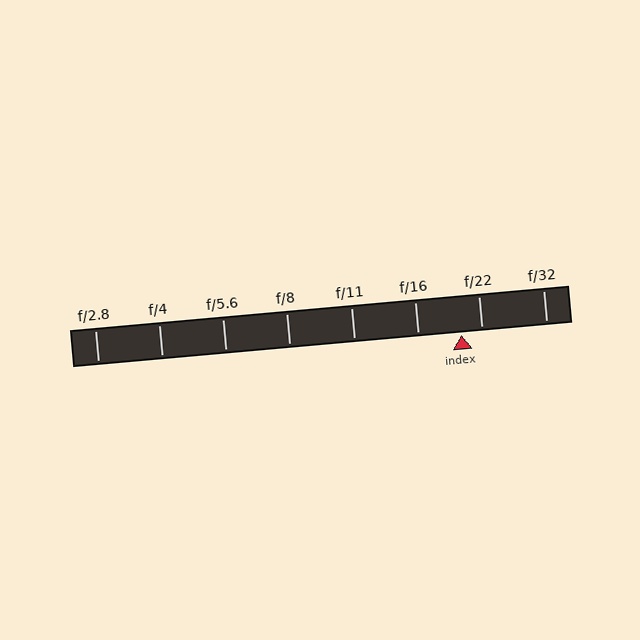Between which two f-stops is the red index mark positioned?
The index mark is between f/16 and f/22.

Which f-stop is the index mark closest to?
The index mark is closest to f/22.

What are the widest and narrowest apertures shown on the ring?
The widest aperture shown is f/2.8 and the narrowest is f/32.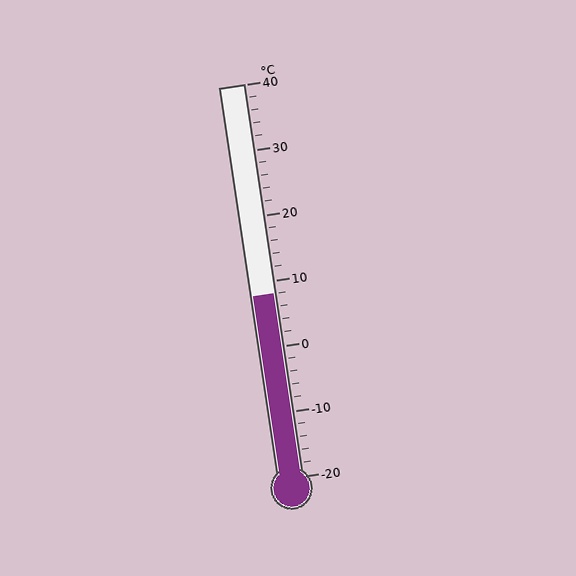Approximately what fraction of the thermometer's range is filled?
The thermometer is filled to approximately 45% of its range.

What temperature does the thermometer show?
The thermometer shows approximately 8°C.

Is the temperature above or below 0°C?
The temperature is above 0°C.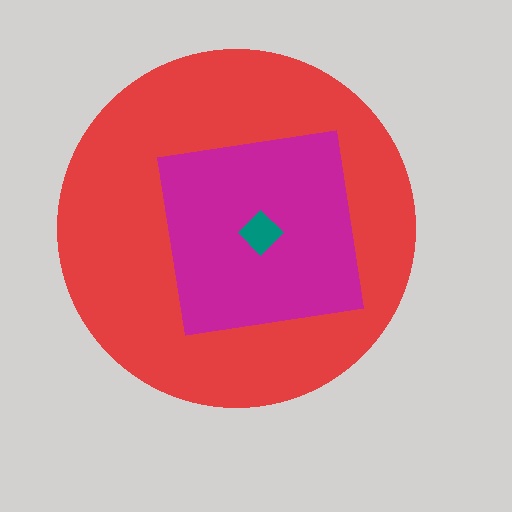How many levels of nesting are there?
3.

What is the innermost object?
The teal diamond.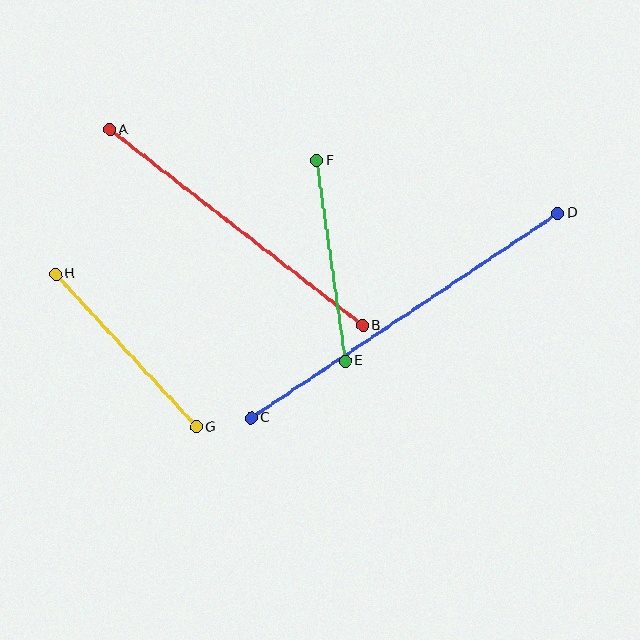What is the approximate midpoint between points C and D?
The midpoint is at approximately (404, 315) pixels.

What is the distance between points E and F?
The distance is approximately 202 pixels.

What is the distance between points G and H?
The distance is approximately 208 pixels.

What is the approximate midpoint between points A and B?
The midpoint is at approximately (236, 228) pixels.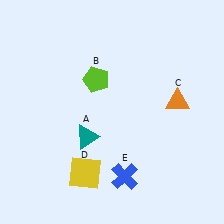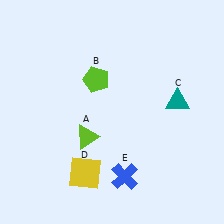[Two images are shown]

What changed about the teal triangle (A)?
In Image 1, A is teal. In Image 2, it changed to lime.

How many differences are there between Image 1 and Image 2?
There are 2 differences between the two images.